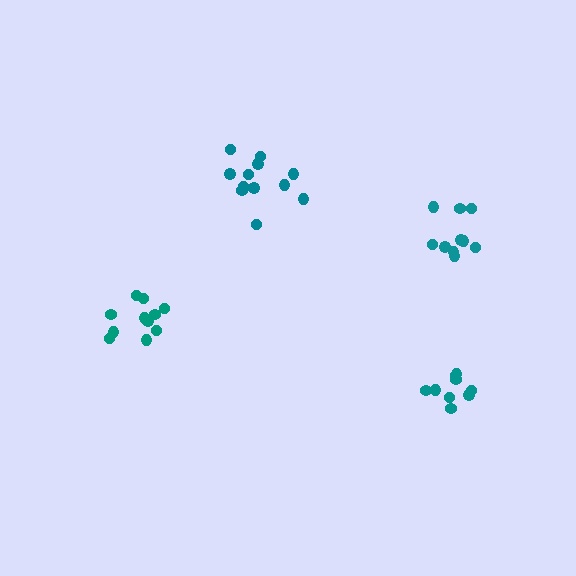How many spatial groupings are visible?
There are 4 spatial groupings.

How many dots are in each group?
Group 1: 11 dots, Group 2: 9 dots, Group 3: 10 dots, Group 4: 13 dots (43 total).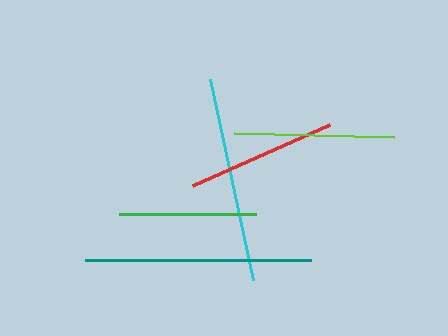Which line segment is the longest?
The teal line is the longest at approximately 225 pixels.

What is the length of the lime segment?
The lime segment is approximately 160 pixels long.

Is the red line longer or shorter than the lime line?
The lime line is longer than the red line.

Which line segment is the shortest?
The green line is the shortest at approximately 137 pixels.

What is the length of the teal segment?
The teal segment is approximately 225 pixels long.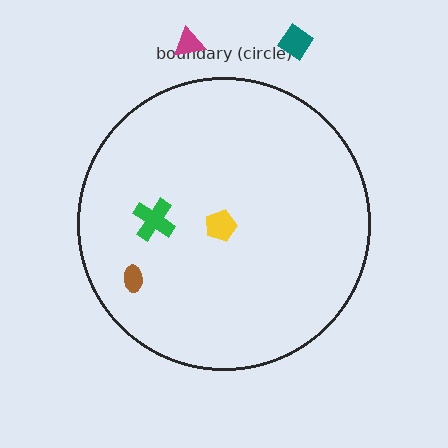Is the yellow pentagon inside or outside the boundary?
Inside.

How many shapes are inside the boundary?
3 inside, 2 outside.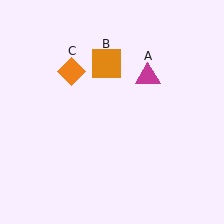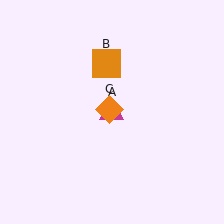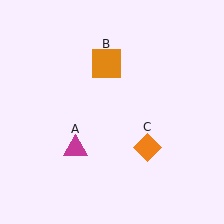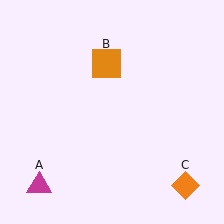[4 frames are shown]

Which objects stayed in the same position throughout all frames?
Orange square (object B) remained stationary.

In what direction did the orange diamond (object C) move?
The orange diamond (object C) moved down and to the right.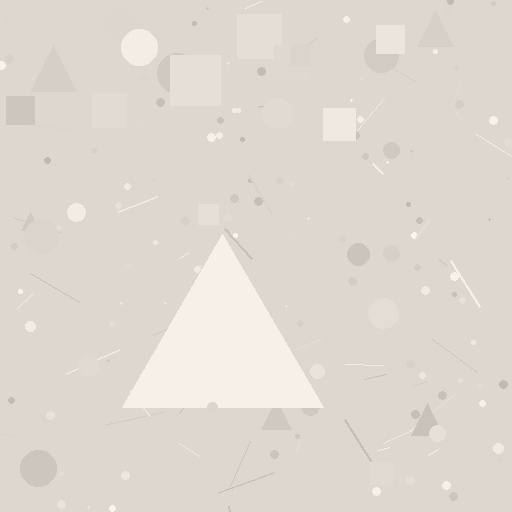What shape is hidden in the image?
A triangle is hidden in the image.